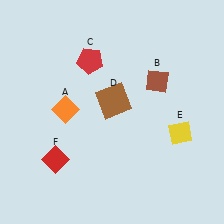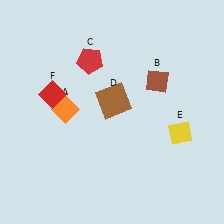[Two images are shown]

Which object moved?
The red diamond (F) moved up.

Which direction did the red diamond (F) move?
The red diamond (F) moved up.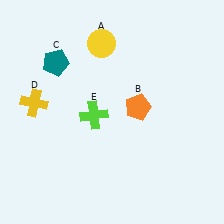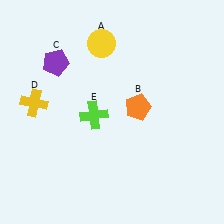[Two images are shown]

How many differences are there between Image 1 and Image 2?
There is 1 difference between the two images.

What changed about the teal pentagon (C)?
In Image 1, C is teal. In Image 2, it changed to purple.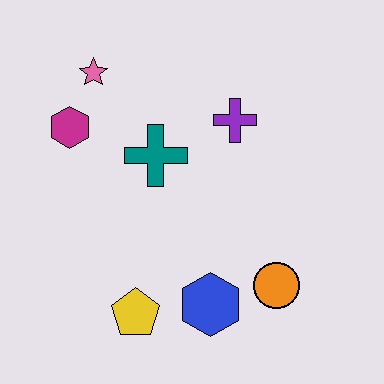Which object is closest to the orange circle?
The blue hexagon is closest to the orange circle.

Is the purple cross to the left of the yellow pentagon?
No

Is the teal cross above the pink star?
No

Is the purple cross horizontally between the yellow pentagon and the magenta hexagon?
No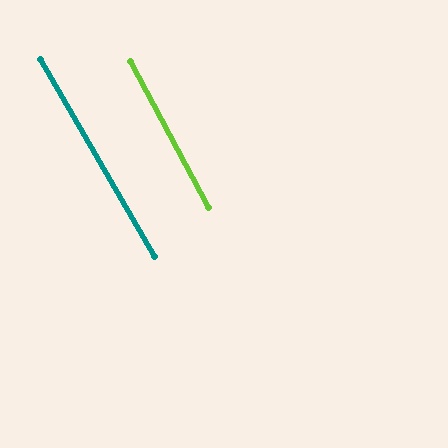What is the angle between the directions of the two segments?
Approximately 2 degrees.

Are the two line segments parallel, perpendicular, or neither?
Parallel — their directions differ by only 1.8°.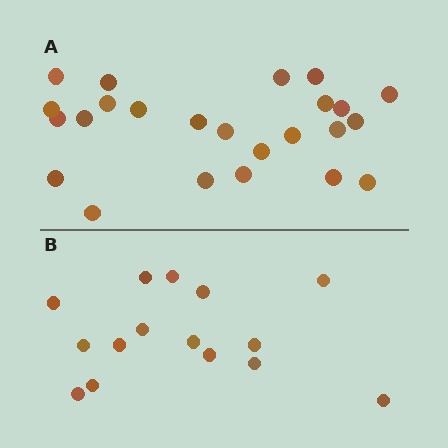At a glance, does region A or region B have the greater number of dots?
Region A (the top region) has more dots.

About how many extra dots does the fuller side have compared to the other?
Region A has roughly 8 or so more dots than region B.